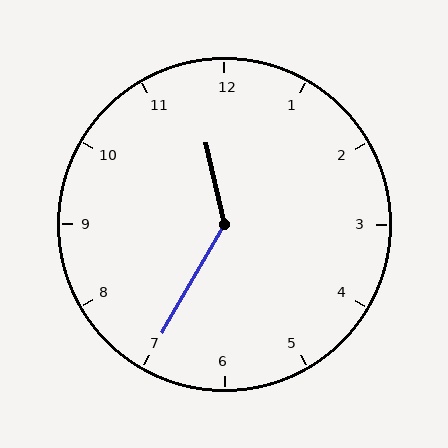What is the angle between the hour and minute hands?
Approximately 138 degrees.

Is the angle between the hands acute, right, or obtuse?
It is obtuse.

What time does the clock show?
11:35.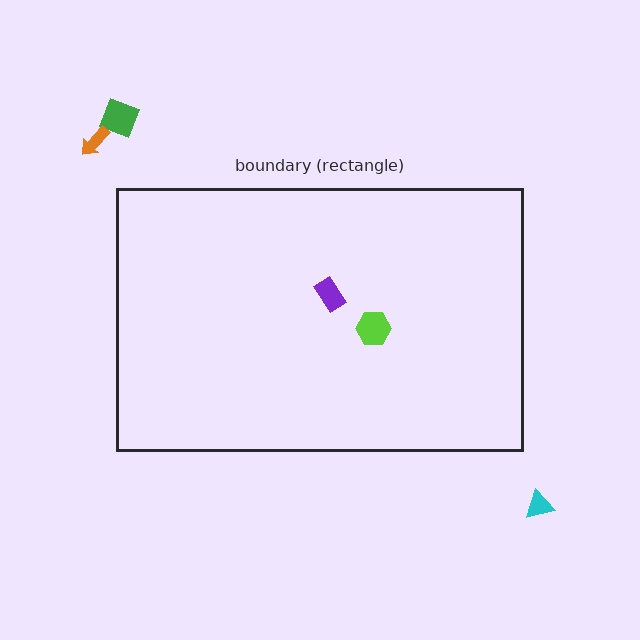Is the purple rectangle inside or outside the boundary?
Inside.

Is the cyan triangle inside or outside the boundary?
Outside.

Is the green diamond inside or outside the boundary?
Outside.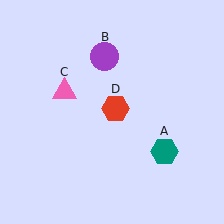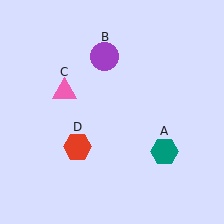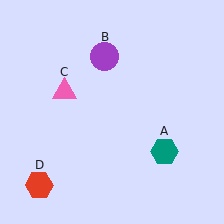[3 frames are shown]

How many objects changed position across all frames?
1 object changed position: red hexagon (object D).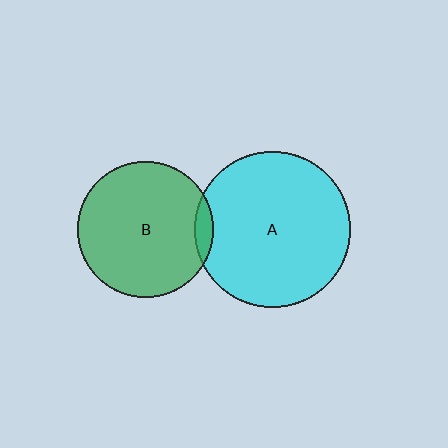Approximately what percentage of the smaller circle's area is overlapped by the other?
Approximately 5%.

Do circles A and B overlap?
Yes.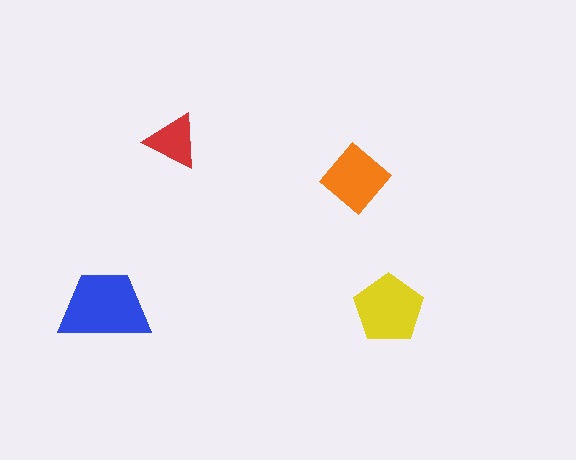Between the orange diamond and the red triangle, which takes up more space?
The orange diamond.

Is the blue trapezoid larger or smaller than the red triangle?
Larger.